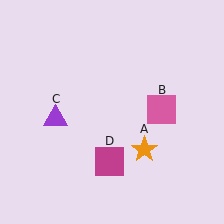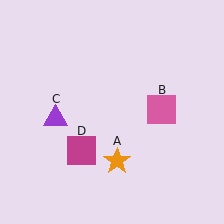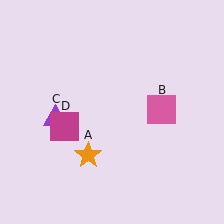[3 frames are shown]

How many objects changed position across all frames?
2 objects changed position: orange star (object A), magenta square (object D).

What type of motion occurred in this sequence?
The orange star (object A), magenta square (object D) rotated clockwise around the center of the scene.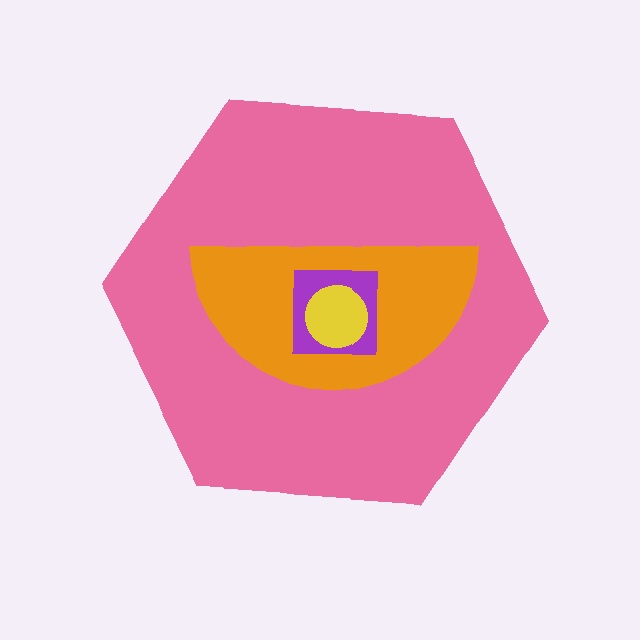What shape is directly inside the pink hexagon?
The orange semicircle.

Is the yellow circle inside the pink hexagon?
Yes.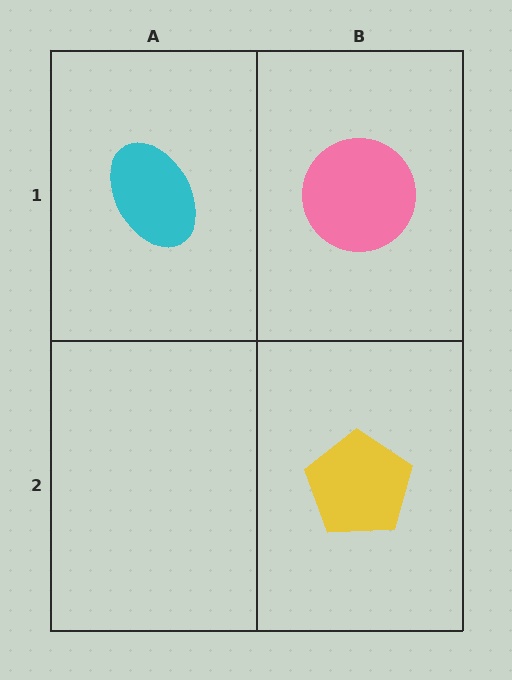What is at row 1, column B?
A pink circle.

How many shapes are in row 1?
2 shapes.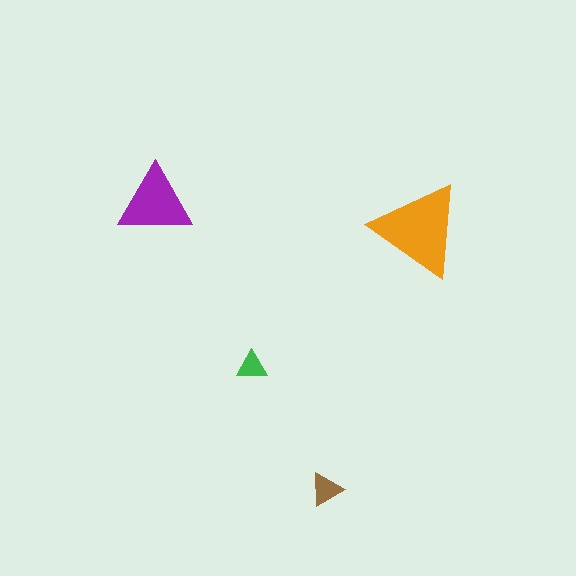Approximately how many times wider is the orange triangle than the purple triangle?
About 1.5 times wider.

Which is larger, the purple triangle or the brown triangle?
The purple one.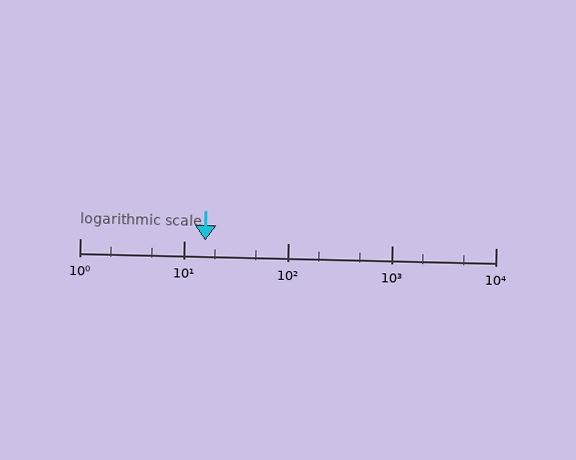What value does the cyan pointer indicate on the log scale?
The pointer indicates approximately 16.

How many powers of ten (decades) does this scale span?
The scale spans 4 decades, from 1 to 10000.